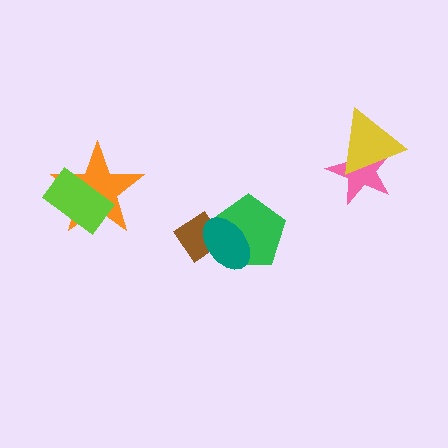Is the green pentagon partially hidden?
Yes, it is partially covered by another shape.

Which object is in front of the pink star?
The yellow triangle is in front of the pink star.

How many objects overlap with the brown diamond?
2 objects overlap with the brown diamond.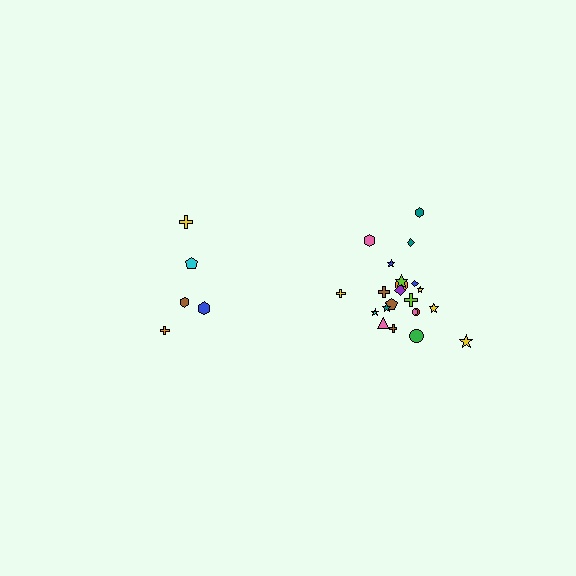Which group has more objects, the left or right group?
The right group.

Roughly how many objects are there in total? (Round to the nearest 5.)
Roughly 25 objects in total.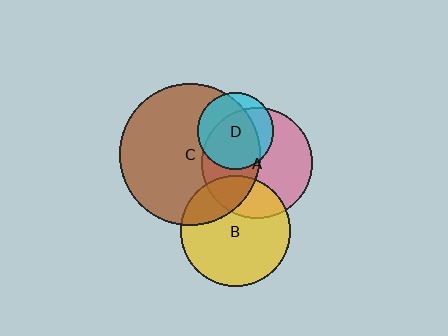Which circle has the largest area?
Circle C (brown).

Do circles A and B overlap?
Yes.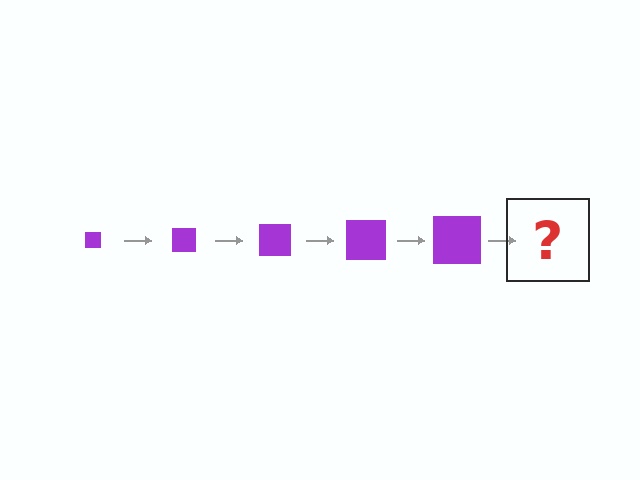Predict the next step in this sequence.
The next step is a purple square, larger than the previous one.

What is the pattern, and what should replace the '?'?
The pattern is that the square gets progressively larger each step. The '?' should be a purple square, larger than the previous one.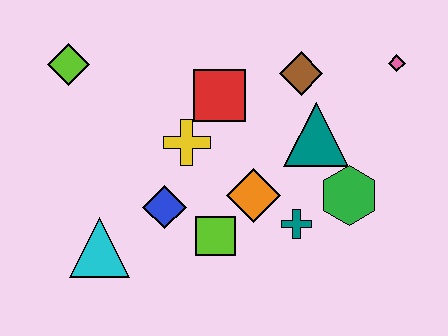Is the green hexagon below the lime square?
No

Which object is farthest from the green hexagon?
The lime diamond is farthest from the green hexagon.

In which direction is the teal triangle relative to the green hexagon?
The teal triangle is above the green hexagon.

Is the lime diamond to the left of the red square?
Yes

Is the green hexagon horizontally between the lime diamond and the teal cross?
No